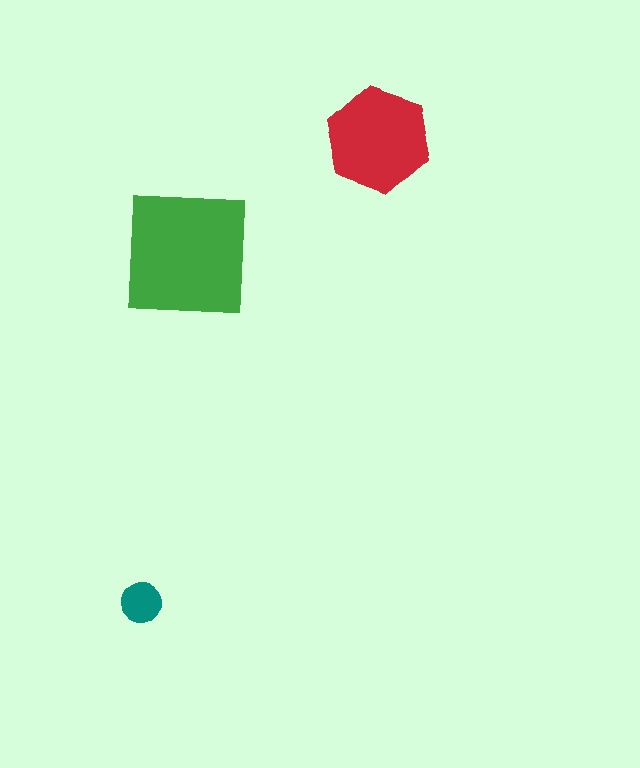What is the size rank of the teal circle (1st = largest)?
3rd.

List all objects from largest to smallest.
The green square, the red hexagon, the teal circle.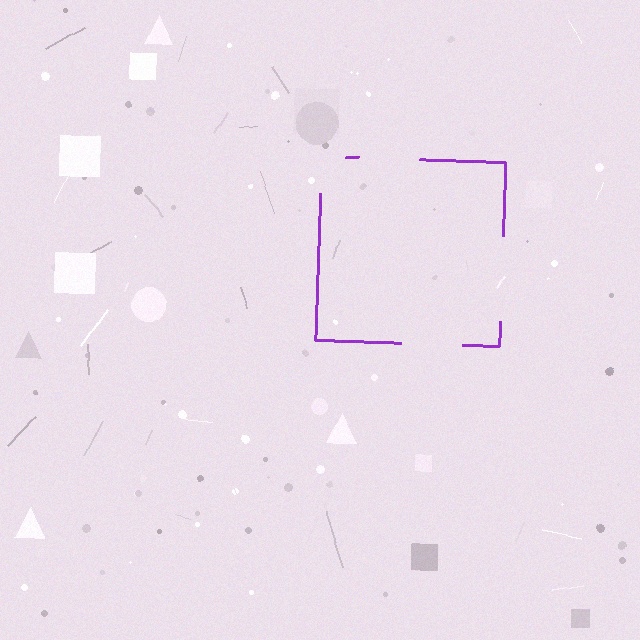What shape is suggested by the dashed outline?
The dashed outline suggests a square.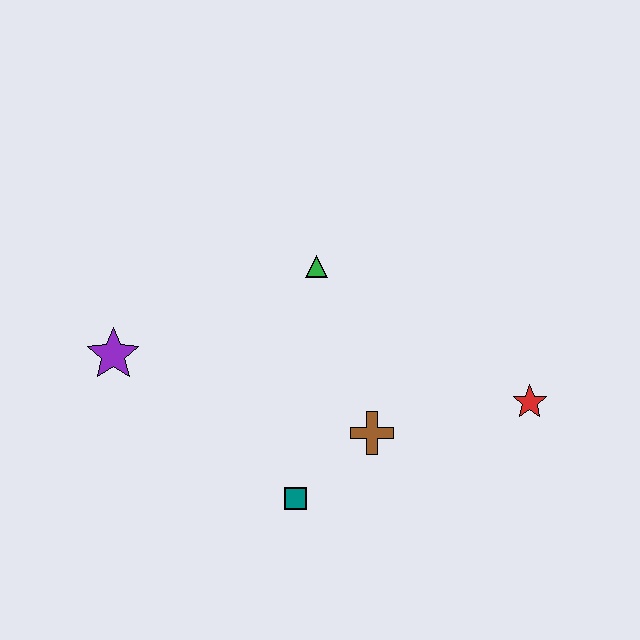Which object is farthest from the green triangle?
The red star is farthest from the green triangle.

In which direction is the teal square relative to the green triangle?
The teal square is below the green triangle.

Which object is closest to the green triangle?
The brown cross is closest to the green triangle.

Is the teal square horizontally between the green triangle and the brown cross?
No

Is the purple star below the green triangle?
Yes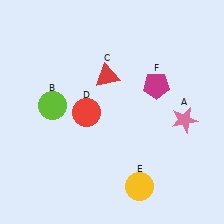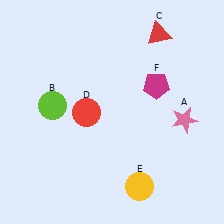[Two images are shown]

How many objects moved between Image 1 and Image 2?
1 object moved between the two images.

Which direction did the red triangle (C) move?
The red triangle (C) moved right.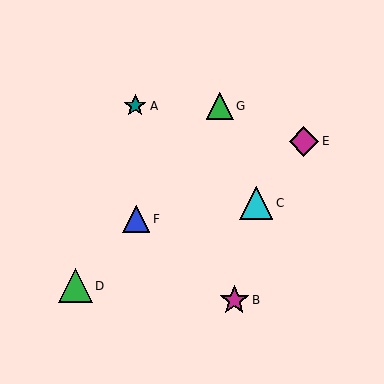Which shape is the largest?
The green triangle (labeled D) is the largest.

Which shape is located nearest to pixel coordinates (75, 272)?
The green triangle (labeled D) at (75, 286) is nearest to that location.